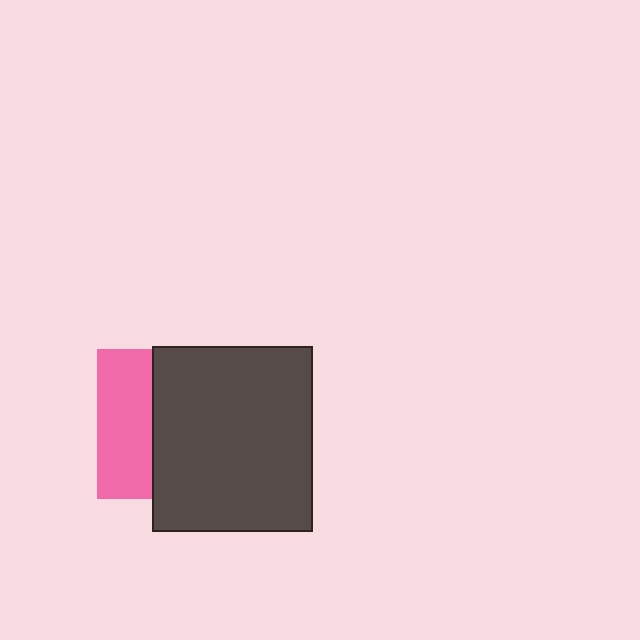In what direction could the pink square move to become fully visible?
The pink square could move left. That would shift it out from behind the dark gray rectangle entirely.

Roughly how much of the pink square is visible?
A small part of it is visible (roughly 36%).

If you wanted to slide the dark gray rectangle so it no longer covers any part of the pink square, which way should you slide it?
Slide it right — that is the most direct way to separate the two shapes.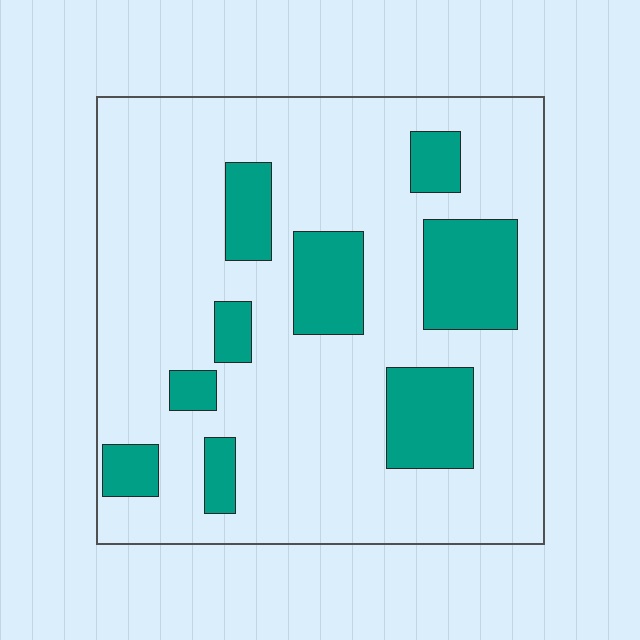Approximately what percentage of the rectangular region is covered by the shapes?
Approximately 20%.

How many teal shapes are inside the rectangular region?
9.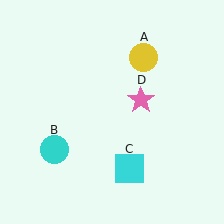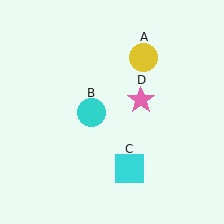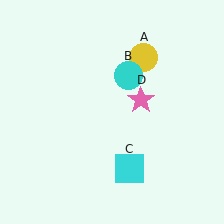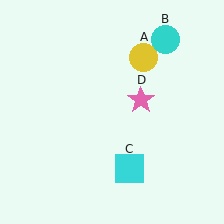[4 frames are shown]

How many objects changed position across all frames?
1 object changed position: cyan circle (object B).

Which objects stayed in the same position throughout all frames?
Yellow circle (object A) and cyan square (object C) and pink star (object D) remained stationary.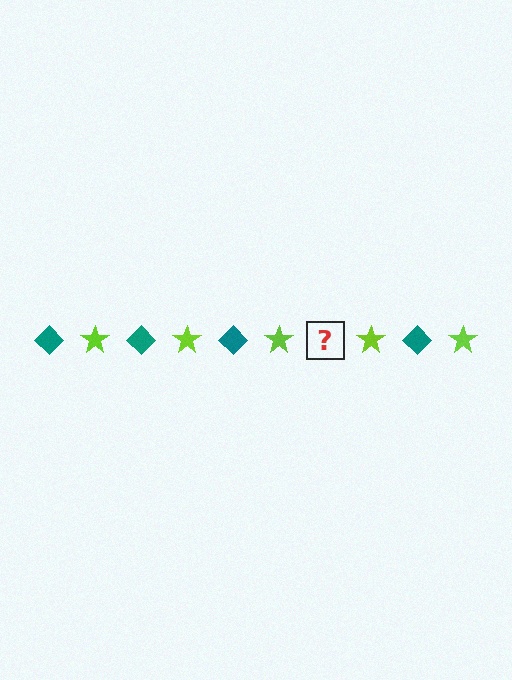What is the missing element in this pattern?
The missing element is a teal diamond.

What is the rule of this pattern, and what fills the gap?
The rule is that the pattern alternates between teal diamond and lime star. The gap should be filled with a teal diamond.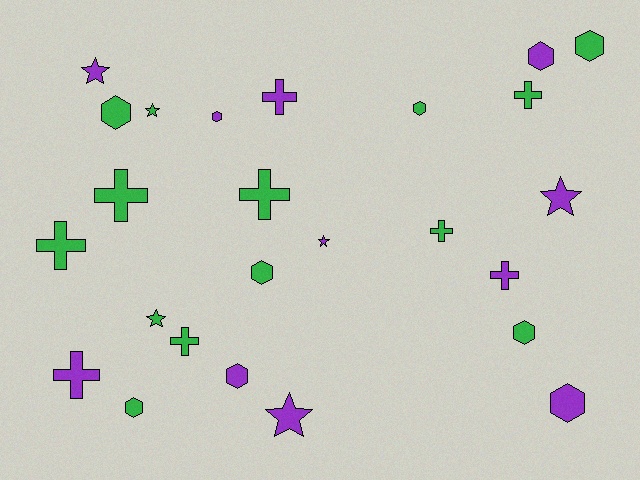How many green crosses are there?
There are 6 green crosses.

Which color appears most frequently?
Green, with 14 objects.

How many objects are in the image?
There are 25 objects.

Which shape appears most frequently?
Hexagon, with 10 objects.